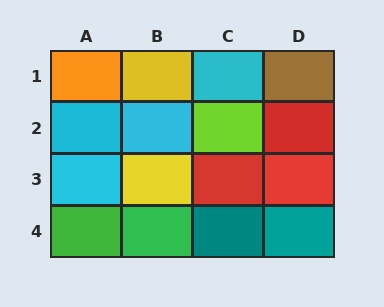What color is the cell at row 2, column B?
Cyan.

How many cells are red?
3 cells are red.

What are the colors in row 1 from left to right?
Orange, yellow, cyan, brown.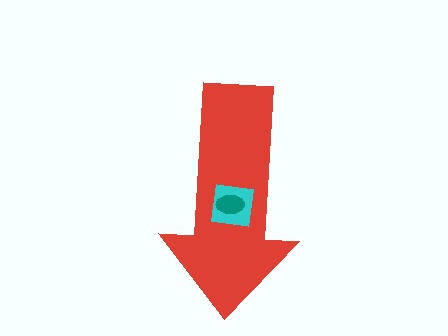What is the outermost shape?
The red arrow.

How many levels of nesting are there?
3.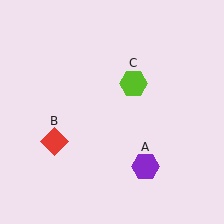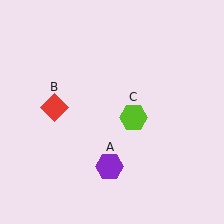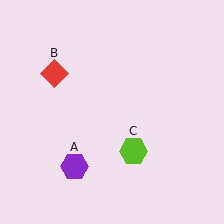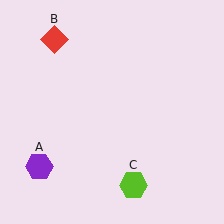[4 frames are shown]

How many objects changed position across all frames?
3 objects changed position: purple hexagon (object A), red diamond (object B), lime hexagon (object C).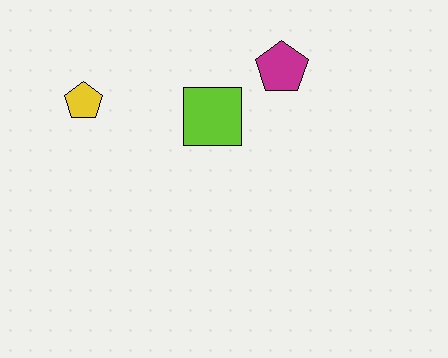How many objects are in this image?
There are 3 objects.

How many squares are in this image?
There is 1 square.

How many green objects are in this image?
There are no green objects.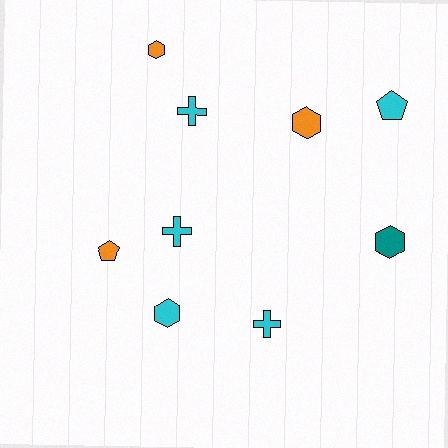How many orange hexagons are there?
There are 2 orange hexagons.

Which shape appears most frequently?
Hexagon, with 4 objects.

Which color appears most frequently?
Cyan, with 5 objects.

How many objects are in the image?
There are 9 objects.